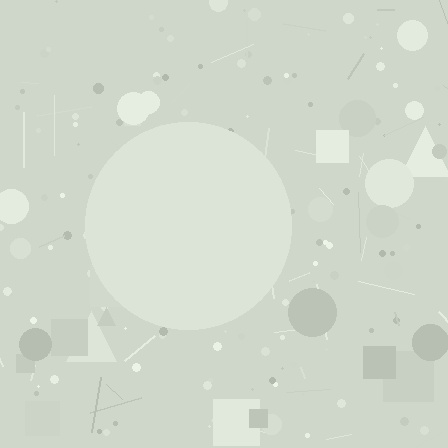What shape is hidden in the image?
A circle is hidden in the image.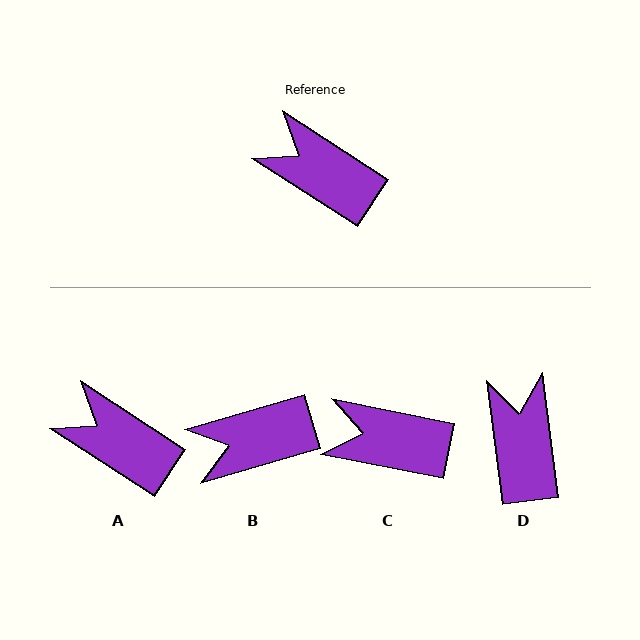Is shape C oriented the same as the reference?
No, it is off by about 22 degrees.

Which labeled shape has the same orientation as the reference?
A.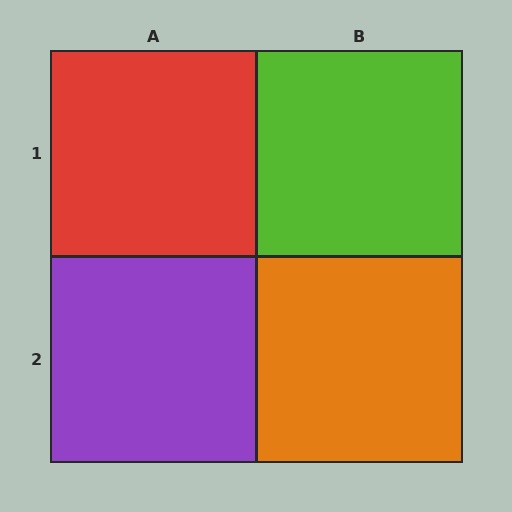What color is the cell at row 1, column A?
Red.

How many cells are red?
1 cell is red.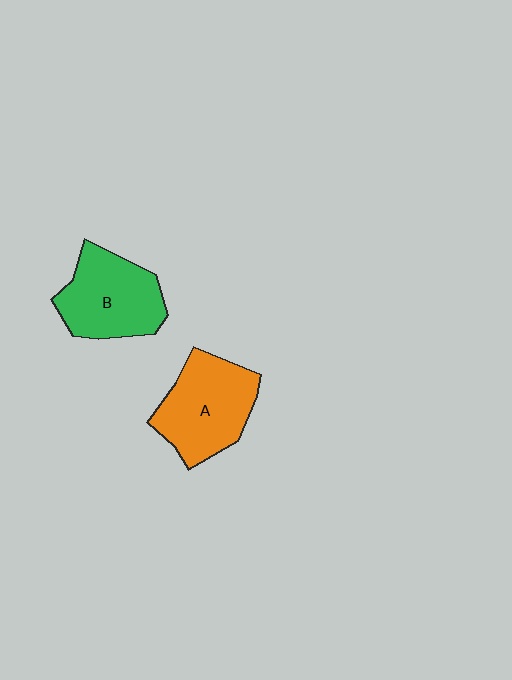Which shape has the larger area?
Shape A (orange).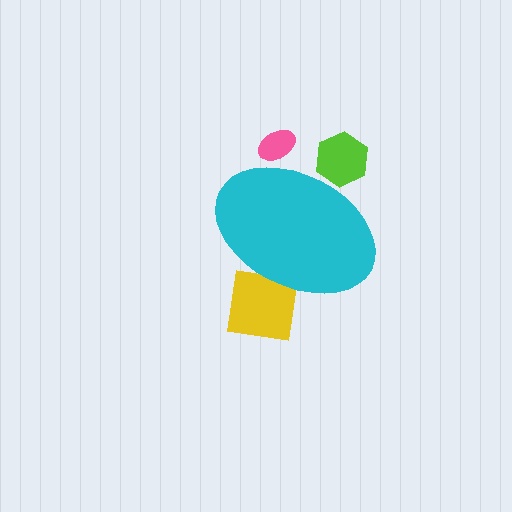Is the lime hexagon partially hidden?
Yes, the lime hexagon is partially hidden behind the cyan ellipse.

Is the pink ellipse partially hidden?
Yes, the pink ellipse is partially hidden behind the cyan ellipse.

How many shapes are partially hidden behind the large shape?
3 shapes are partially hidden.